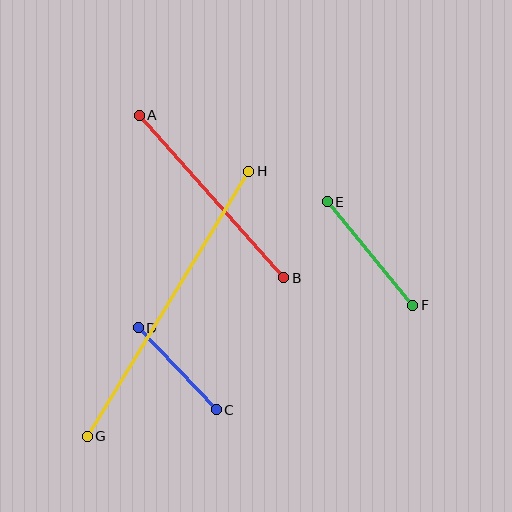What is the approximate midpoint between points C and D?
The midpoint is at approximately (177, 369) pixels.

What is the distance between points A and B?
The distance is approximately 217 pixels.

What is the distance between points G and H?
The distance is approximately 310 pixels.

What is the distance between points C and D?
The distance is approximately 113 pixels.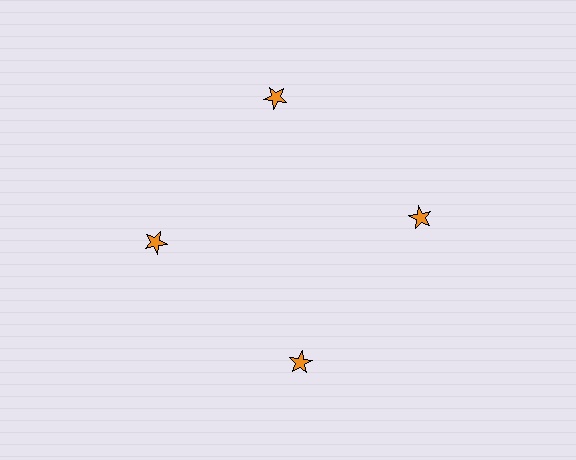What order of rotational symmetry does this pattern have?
This pattern has 4-fold rotational symmetry.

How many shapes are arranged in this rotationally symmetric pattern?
There are 4 shapes, arranged in 4 groups of 1.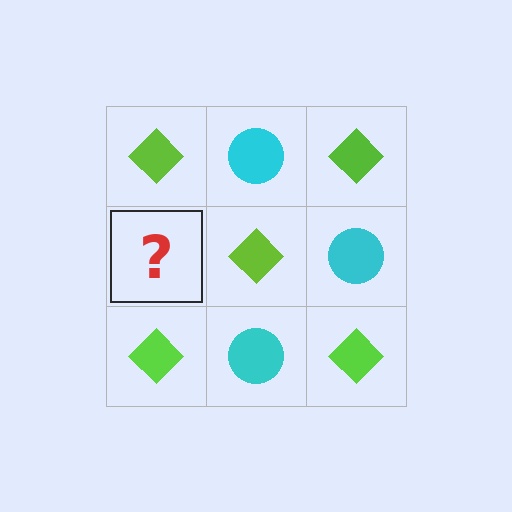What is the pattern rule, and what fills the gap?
The rule is that it alternates lime diamond and cyan circle in a checkerboard pattern. The gap should be filled with a cyan circle.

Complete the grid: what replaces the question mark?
The question mark should be replaced with a cyan circle.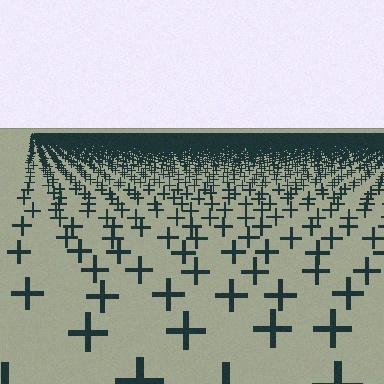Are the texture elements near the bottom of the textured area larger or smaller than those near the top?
Larger. Near the bottom, elements are closer to the viewer and appear at a bigger on-screen size.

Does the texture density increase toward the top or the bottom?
Density increases toward the top.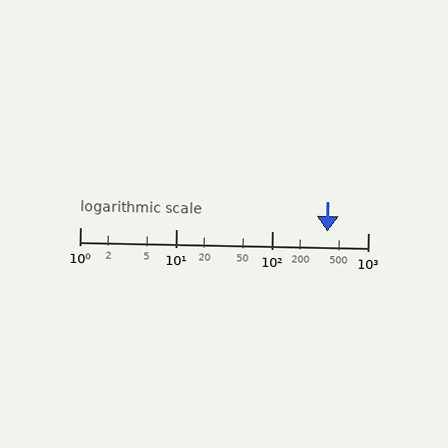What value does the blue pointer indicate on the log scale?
The pointer indicates approximately 380.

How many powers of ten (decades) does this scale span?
The scale spans 3 decades, from 1 to 1000.